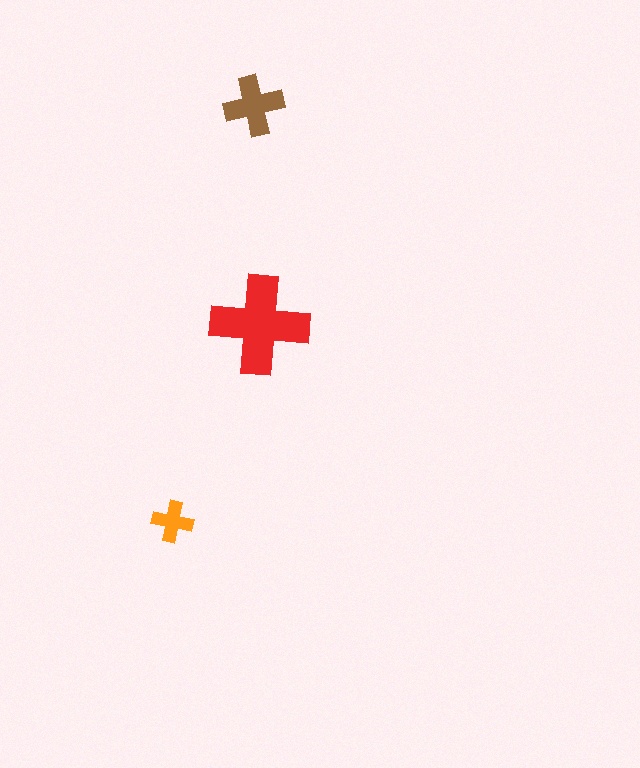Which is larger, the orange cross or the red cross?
The red one.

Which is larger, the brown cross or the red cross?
The red one.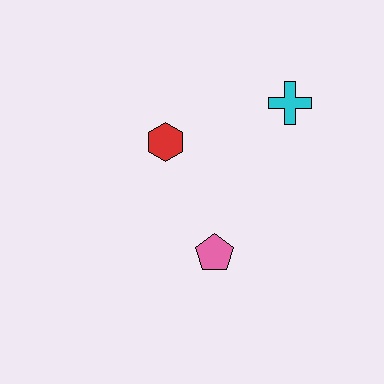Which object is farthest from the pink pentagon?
The cyan cross is farthest from the pink pentagon.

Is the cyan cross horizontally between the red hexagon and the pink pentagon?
No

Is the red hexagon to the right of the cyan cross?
No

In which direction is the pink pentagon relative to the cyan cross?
The pink pentagon is below the cyan cross.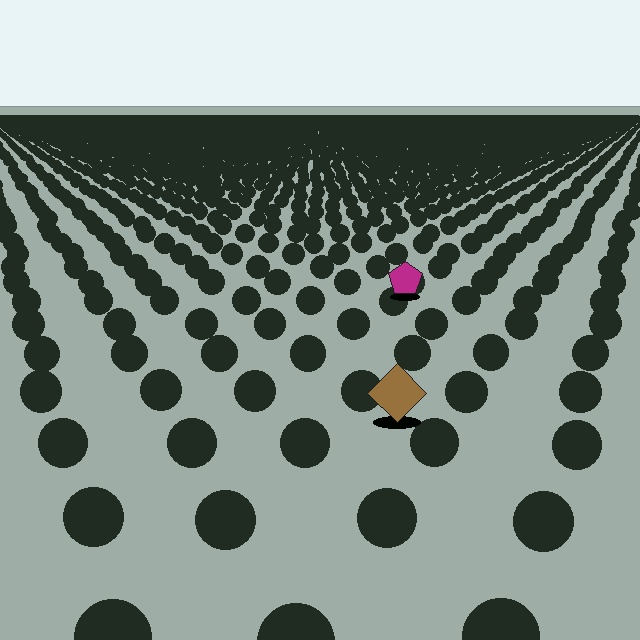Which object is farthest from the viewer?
The magenta pentagon is farthest from the viewer. It appears smaller and the ground texture around it is denser.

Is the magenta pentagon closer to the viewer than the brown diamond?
No. The brown diamond is closer — you can tell from the texture gradient: the ground texture is coarser near it.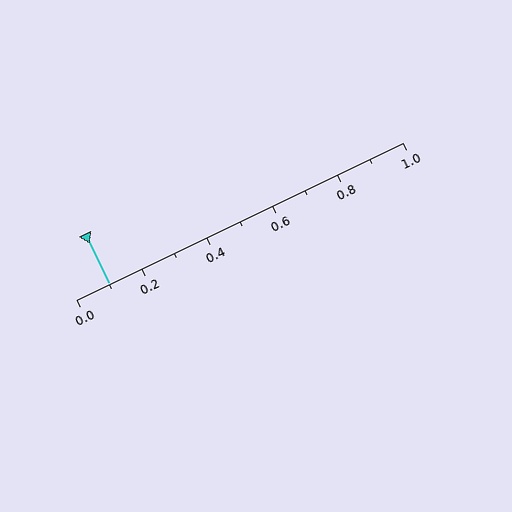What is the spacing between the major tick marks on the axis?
The major ticks are spaced 0.2 apart.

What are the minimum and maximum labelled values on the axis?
The axis runs from 0.0 to 1.0.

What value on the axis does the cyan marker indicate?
The marker indicates approximately 0.1.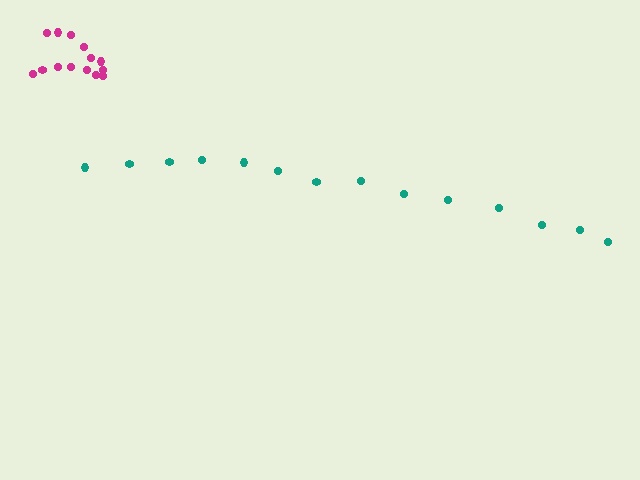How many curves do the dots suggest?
There are 2 distinct paths.